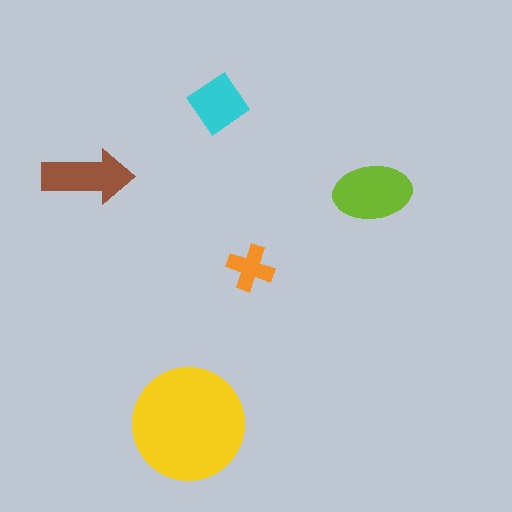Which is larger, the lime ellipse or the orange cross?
The lime ellipse.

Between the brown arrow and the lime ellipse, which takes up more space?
The lime ellipse.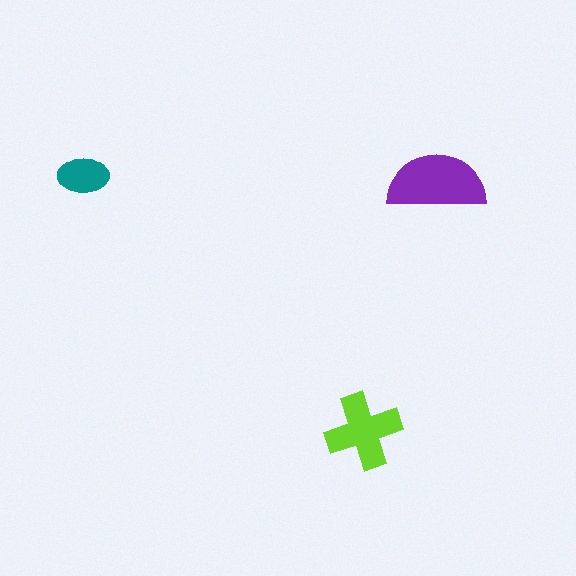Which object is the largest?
The purple semicircle.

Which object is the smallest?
The teal ellipse.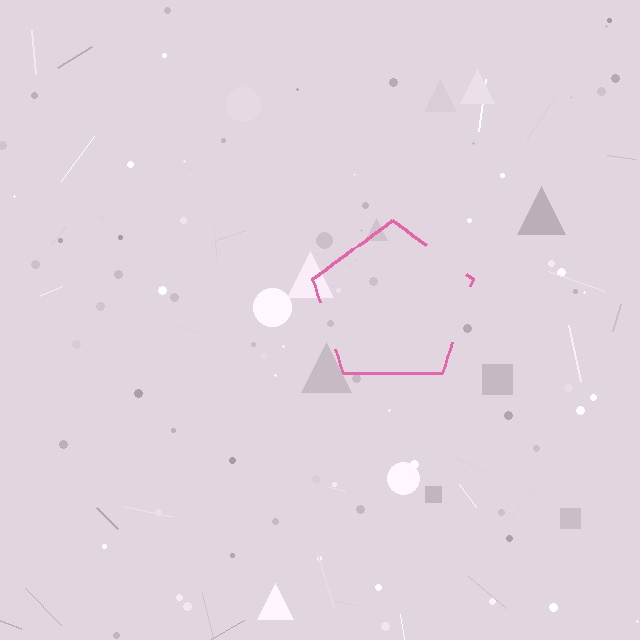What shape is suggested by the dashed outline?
The dashed outline suggests a pentagon.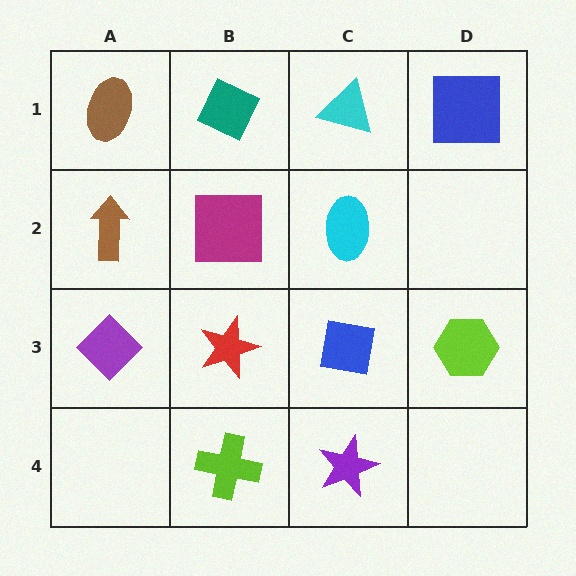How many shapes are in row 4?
2 shapes.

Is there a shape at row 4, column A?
No, that cell is empty.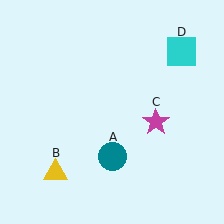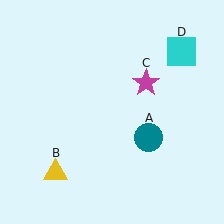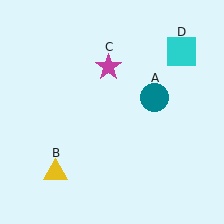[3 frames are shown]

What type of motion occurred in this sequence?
The teal circle (object A), magenta star (object C) rotated counterclockwise around the center of the scene.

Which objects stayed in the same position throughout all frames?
Yellow triangle (object B) and cyan square (object D) remained stationary.